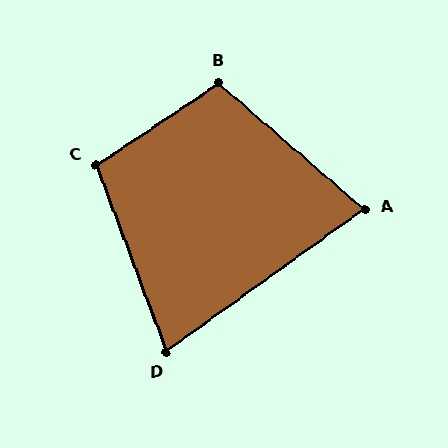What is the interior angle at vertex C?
Approximately 103 degrees (obtuse).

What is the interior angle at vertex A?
Approximately 77 degrees (acute).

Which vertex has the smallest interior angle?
D, at approximately 75 degrees.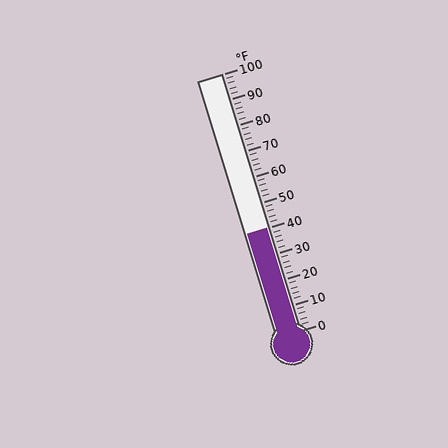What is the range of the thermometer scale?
The thermometer scale ranges from 0°F to 100°F.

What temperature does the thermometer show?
The thermometer shows approximately 40°F.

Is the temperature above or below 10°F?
The temperature is above 10°F.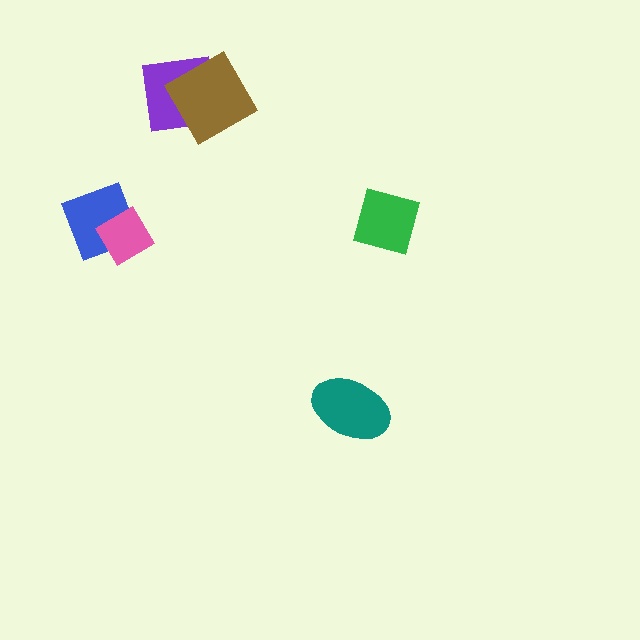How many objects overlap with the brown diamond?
1 object overlaps with the brown diamond.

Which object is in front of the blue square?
The pink diamond is in front of the blue square.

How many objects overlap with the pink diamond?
1 object overlaps with the pink diamond.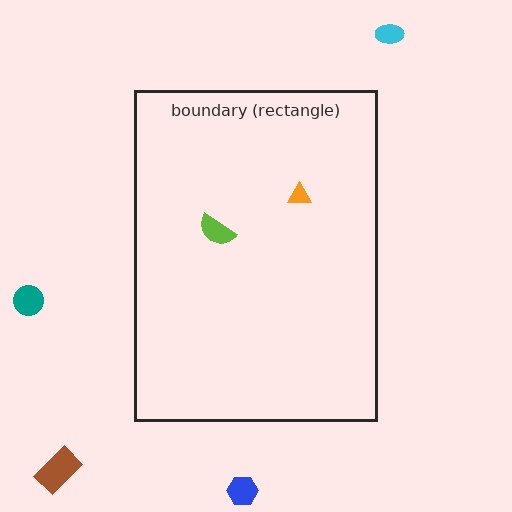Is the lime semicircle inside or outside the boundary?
Inside.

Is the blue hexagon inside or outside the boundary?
Outside.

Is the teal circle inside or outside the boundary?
Outside.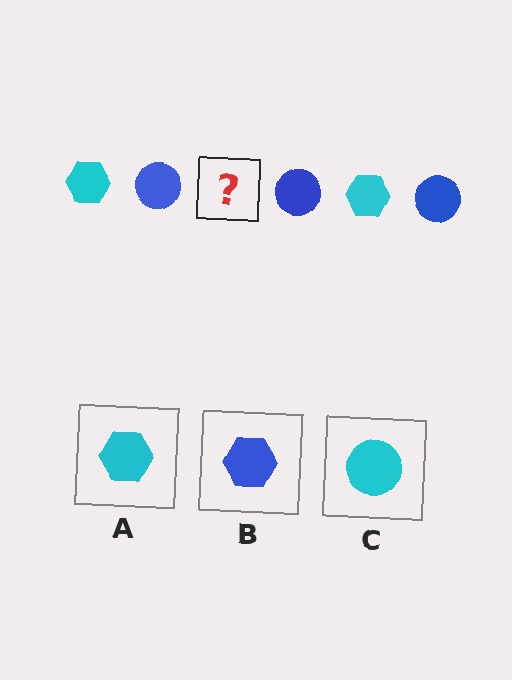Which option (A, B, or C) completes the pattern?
A.